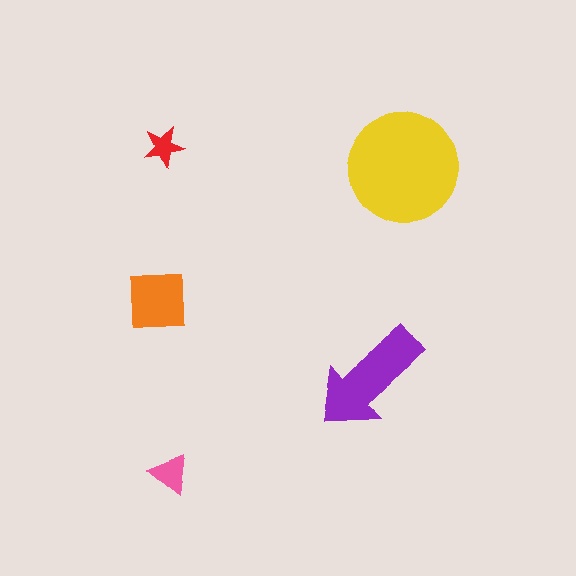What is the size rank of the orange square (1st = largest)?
3rd.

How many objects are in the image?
There are 5 objects in the image.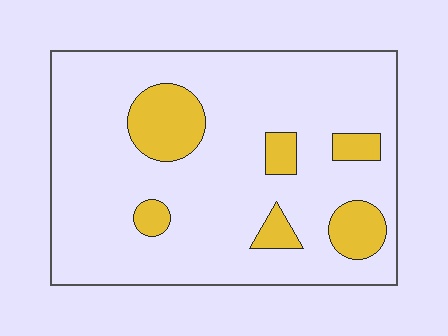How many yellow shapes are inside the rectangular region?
6.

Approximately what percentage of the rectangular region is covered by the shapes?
Approximately 15%.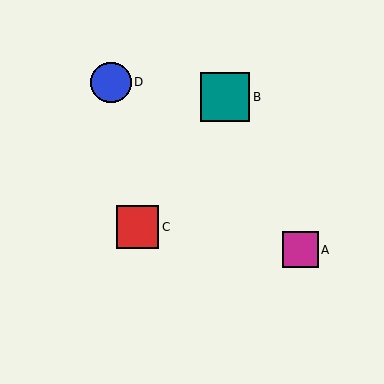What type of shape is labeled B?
Shape B is a teal square.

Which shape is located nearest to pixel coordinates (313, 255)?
The magenta square (labeled A) at (300, 250) is nearest to that location.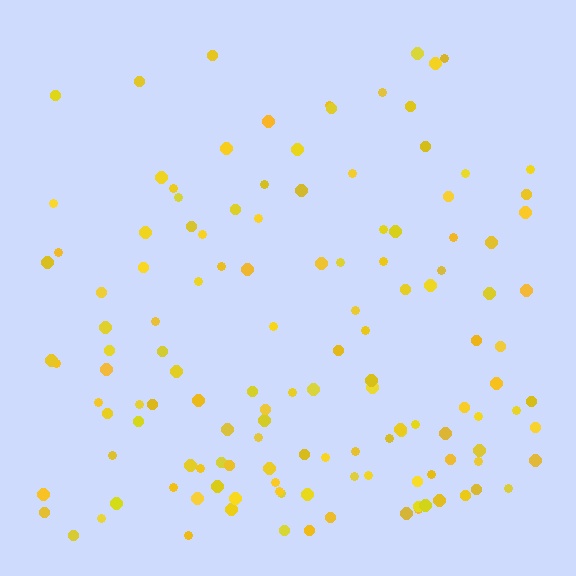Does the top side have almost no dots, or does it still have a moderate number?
Still a moderate number, just noticeably fewer than the bottom.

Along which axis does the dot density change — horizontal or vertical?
Vertical.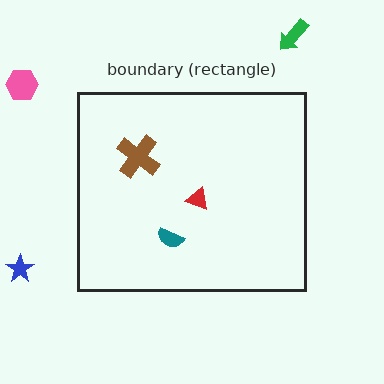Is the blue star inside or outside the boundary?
Outside.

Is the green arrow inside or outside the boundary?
Outside.